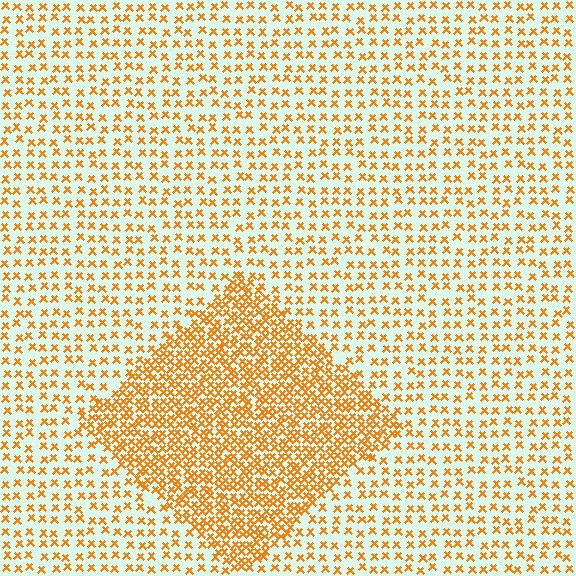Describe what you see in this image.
The image contains small orange elements arranged at two different densities. A diamond-shaped region is visible where the elements are more densely packed than the surrounding area.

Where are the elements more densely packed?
The elements are more densely packed inside the diamond boundary.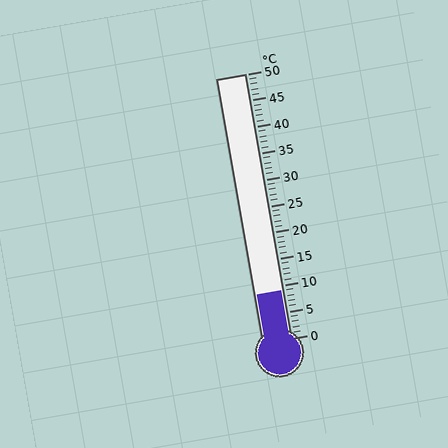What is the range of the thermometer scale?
The thermometer scale ranges from 0°C to 50°C.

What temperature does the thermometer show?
The thermometer shows approximately 9°C.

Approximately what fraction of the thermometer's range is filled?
The thermometer is filled to approximately 20% of its range.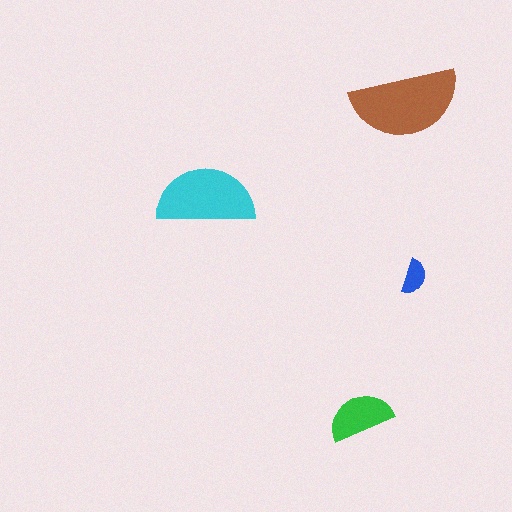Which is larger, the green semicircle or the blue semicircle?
The green one.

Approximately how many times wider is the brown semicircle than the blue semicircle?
About 3 times wider.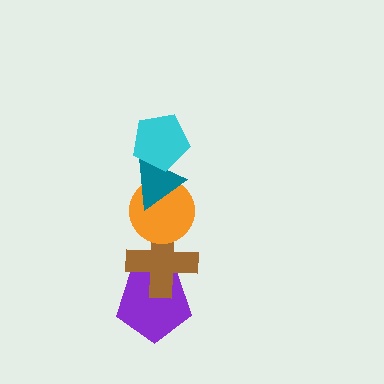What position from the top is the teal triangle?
The teal triangle is 2nd from the top.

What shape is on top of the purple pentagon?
The brown cross is on top of the purple pentagon.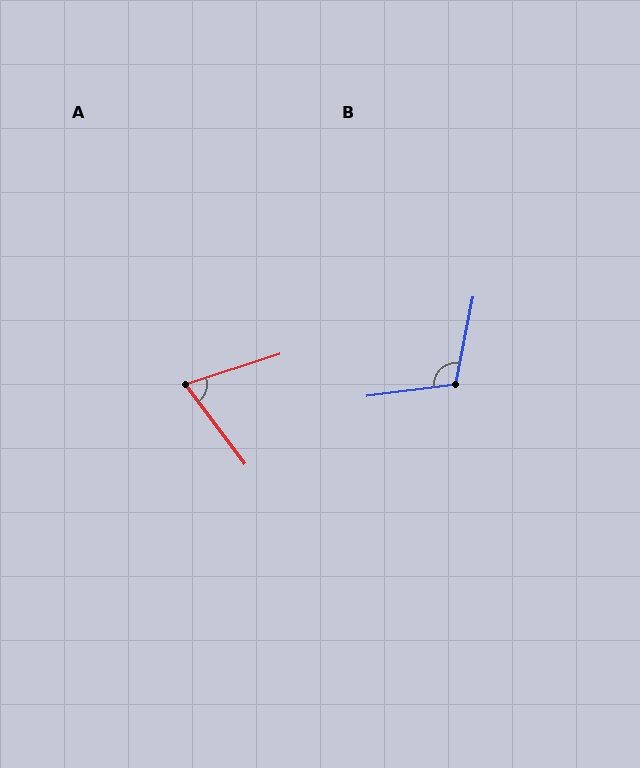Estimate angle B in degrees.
Approximately 108 degrees.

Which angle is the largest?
B, at approximately 108 degrees.